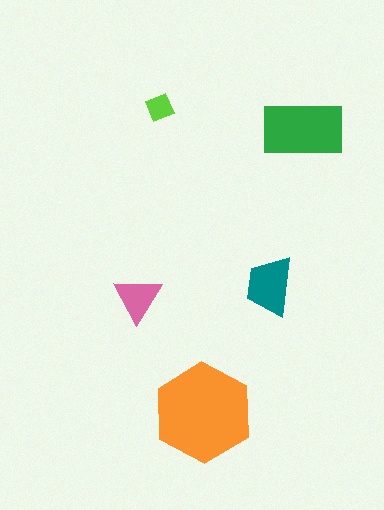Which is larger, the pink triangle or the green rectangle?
The green rectangle.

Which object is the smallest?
The lime diamond.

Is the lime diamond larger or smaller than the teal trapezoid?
Smaller.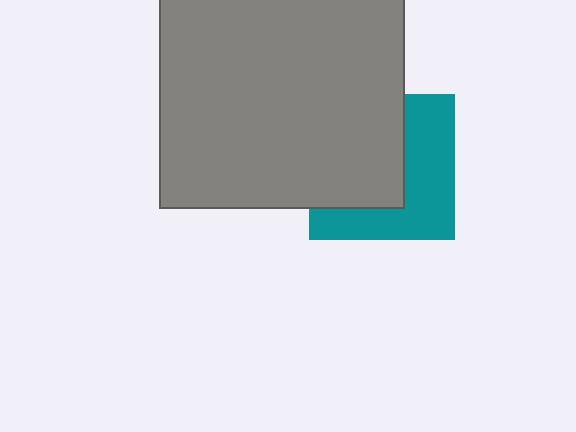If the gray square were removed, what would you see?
You would see the complete teal square.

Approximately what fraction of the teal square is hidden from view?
Roughly 52% of the teal square is hidden behind the gray square.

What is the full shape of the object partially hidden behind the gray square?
The partially hidden object is a teal square.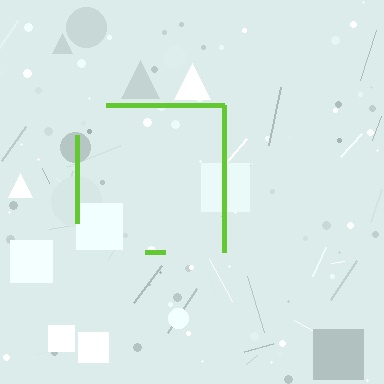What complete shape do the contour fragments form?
The contour fragments form a square.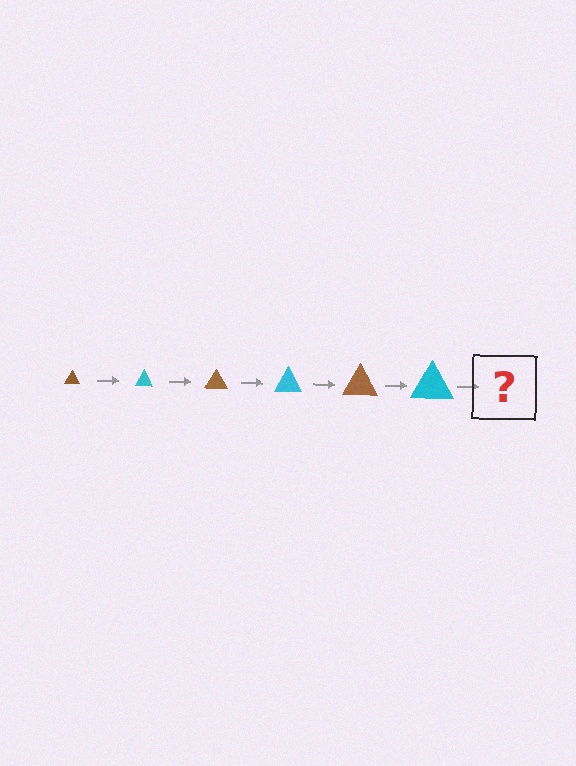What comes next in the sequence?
The next element should be a brown triangle, larger than the previous one.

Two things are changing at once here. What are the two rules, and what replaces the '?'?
The two rules are that the triangle grows larger each step and the color cycles through brown and cyan. The '?' should be a brown triangle, larger than the previous one.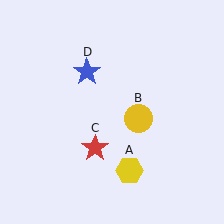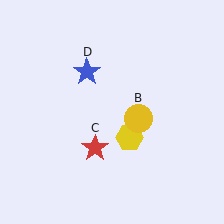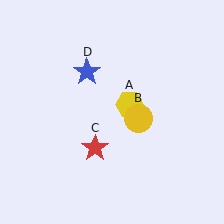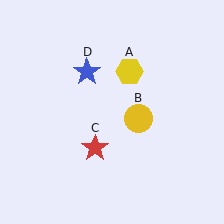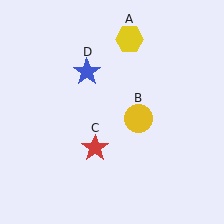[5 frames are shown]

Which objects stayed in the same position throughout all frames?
Yellow circle (object B) and red star (object C) and blue star (object D) remained stationary.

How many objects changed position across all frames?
1 object changed position: yellow hexagon (object A).